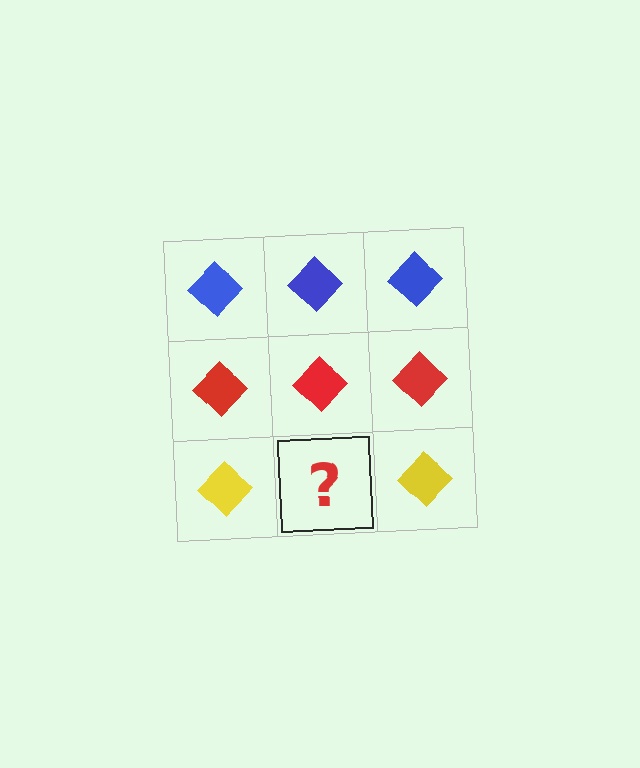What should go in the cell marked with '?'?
The missing cell should contain a yellow diamond.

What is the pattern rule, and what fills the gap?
The rule is that each row has a consistent color. The gap should be filled with a yellow diamond.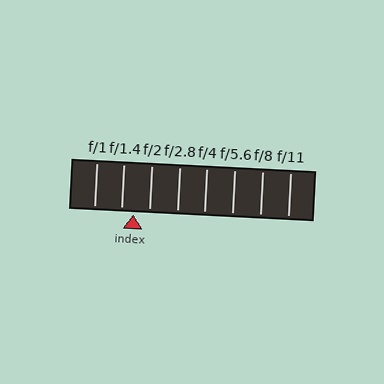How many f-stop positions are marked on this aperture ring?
There are 8 f-stop positions marked.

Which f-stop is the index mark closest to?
The index mark is closest to f/1.4.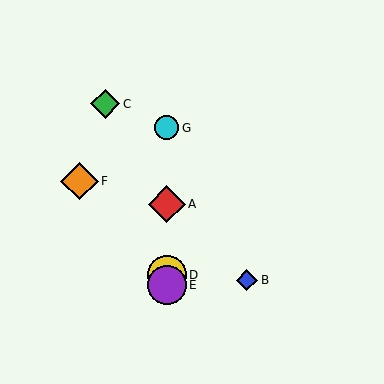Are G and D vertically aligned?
Yes, both are at x≈167.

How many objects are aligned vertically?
4 objects (A, D, E, G) are aligned vertically.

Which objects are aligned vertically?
Objects A, D, E, G are aligned vertically.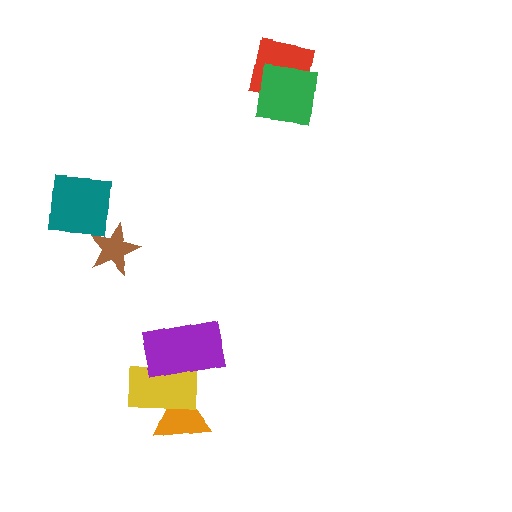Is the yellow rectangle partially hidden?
Yes, it is partially covered by another shape.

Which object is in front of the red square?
The green square is in front of the red square.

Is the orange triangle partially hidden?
Yes, it is partially covered by another shape.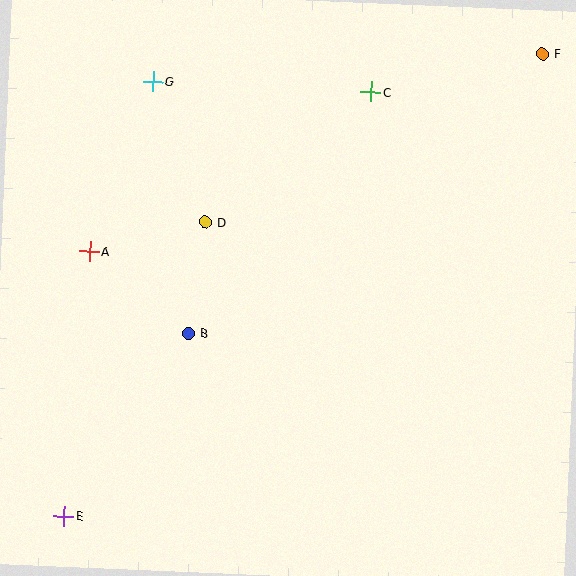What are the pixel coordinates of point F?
Point F is at (543, 54).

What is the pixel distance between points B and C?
The distance between B and C is 302 pixels.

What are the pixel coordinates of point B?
Point B is at (188, 333).